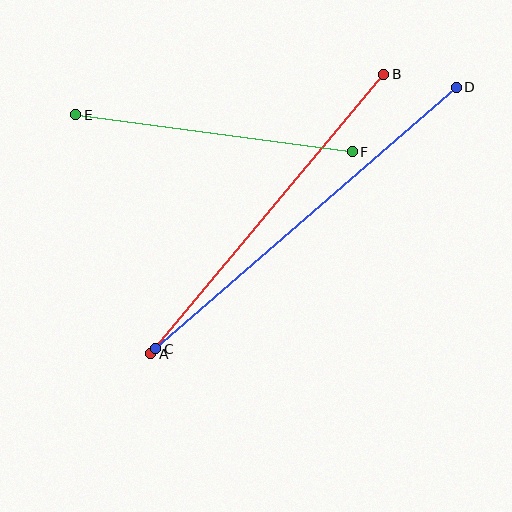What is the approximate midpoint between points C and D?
The midpoint is at approximately (306, 218) pixels.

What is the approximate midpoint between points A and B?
The midpoint is at approximately (267, 214) pixels.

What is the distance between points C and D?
The distance is approximately 399 pixels.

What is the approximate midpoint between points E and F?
The midpoint is at approximately (214, 133) pixels.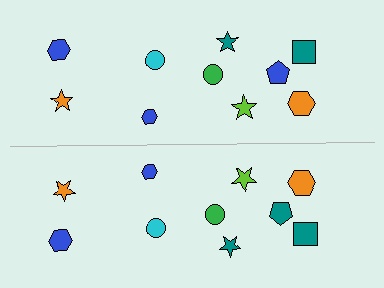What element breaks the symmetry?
The teal pentagon on the bottom side breaks the symmetry — its mirror counterpart is blue.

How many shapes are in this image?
There are 20 shapes in this image.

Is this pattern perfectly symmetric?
No, the pattern is not perfectly symmetric. The teal pentagon on the bottom side breaks the symmetry — its mirror counterpart is blue.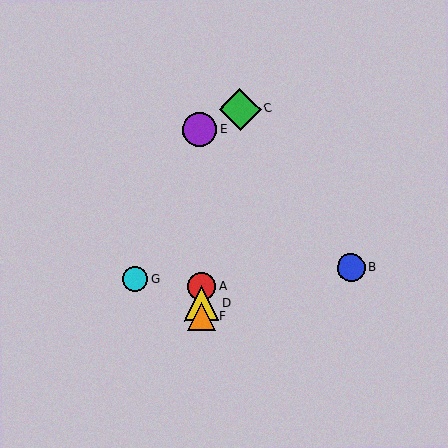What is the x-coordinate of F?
Object F is at x≈202.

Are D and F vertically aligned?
Yes, both are at x≈202.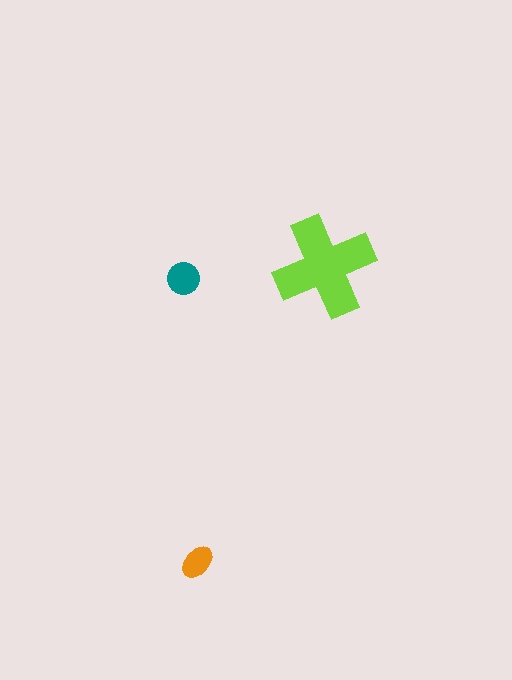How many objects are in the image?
There are 3 objects in the image.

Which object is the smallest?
The orange ellipse.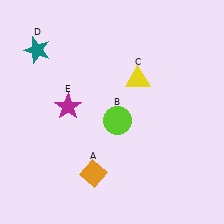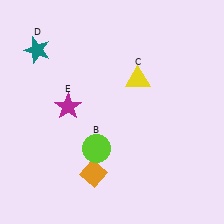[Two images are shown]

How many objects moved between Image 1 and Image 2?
1 object moved between the two images.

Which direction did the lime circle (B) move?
The lime circle (B) moved down.